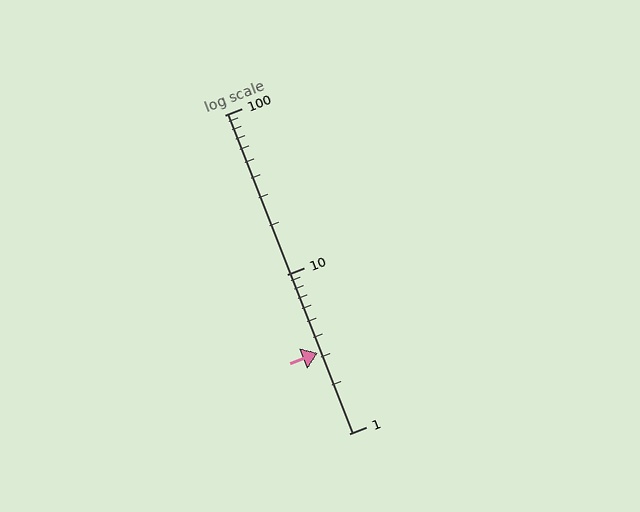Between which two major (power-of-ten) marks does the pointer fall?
The pointer is between 1 and 10.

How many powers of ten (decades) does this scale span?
The scale spans 2 decades, from 1 to 100.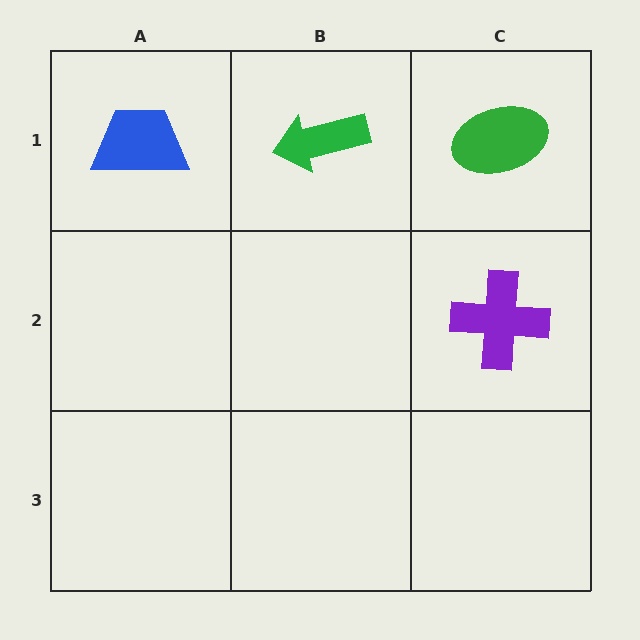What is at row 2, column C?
A purple cross.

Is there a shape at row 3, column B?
No, that cell is empty.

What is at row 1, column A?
A blue trapezoid.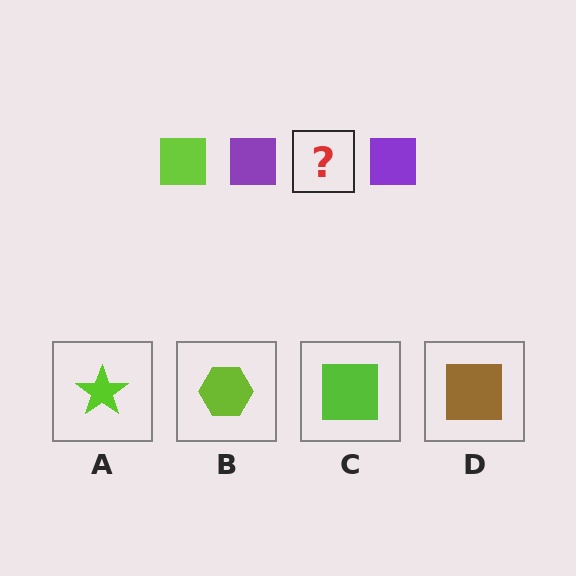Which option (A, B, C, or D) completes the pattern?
C.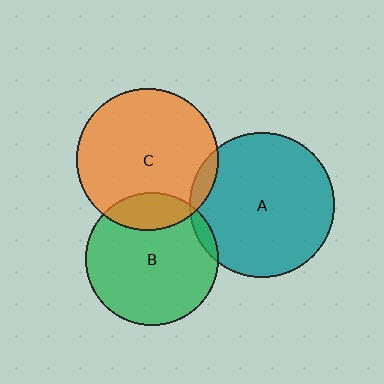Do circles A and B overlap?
Yes.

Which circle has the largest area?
Circle A (teal).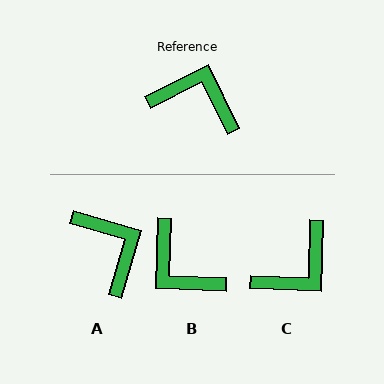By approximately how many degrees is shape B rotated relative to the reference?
Approximately 151 degrees counter-clockwise.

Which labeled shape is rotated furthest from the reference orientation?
B, about 151 degrees away.